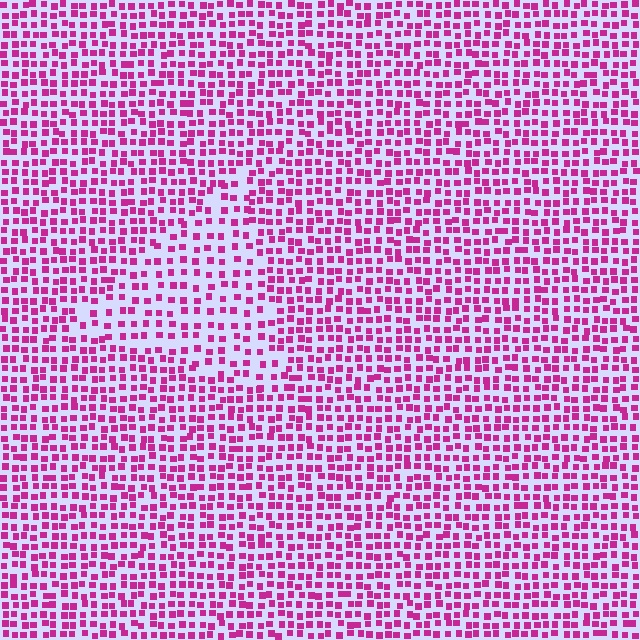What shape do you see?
I see a triangle.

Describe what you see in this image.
The image contains small magenta elements arranged at two different densities. A triangle-shaped region is visible where the elements are less densely packed than the surrounding area.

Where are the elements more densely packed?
The elements are more densely packed outside the triangle boundary.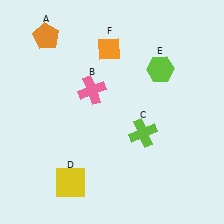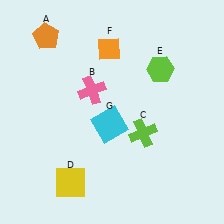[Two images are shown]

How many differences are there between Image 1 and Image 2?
There is 1 difference between the two images.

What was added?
A cyan square (G) was added in Image 2.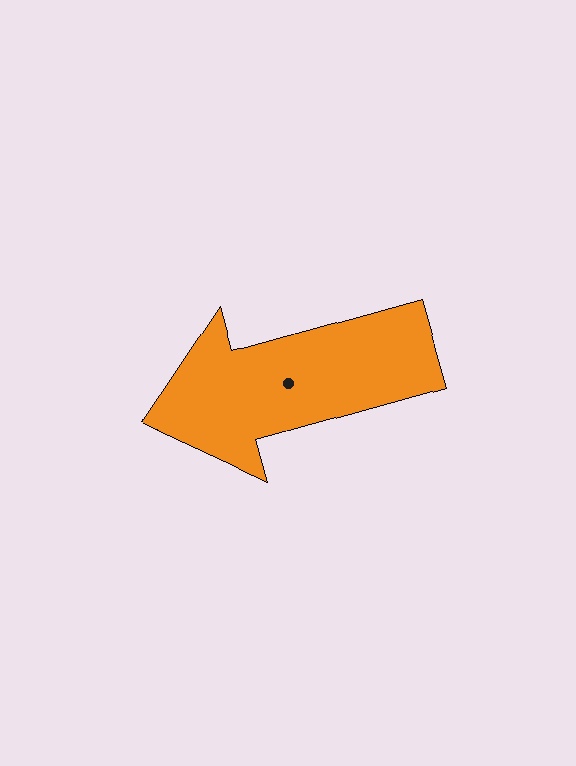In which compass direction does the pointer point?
West.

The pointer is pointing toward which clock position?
Roughly 8 o'clock.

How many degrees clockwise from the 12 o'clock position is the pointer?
Approximately 254 degrees.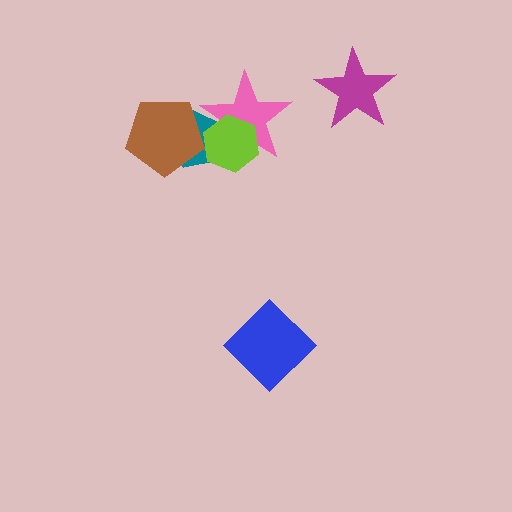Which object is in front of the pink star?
The lime hexagon is in front of the pink star.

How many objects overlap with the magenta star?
0 objects overlap with the magenta star.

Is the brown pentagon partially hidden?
No, no other shape covers it.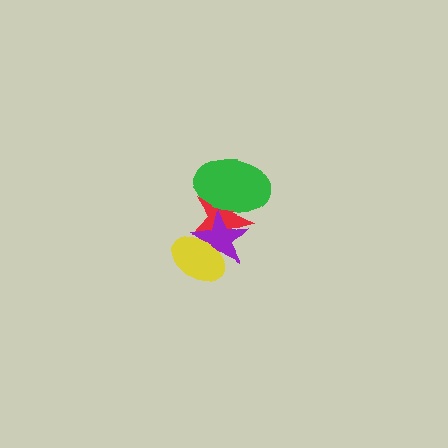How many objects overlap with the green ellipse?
2 objects overlap with the green ellipse.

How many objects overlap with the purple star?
3 objects overlap with the purple star.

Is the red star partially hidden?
Yes, it is partially covered by another shape.